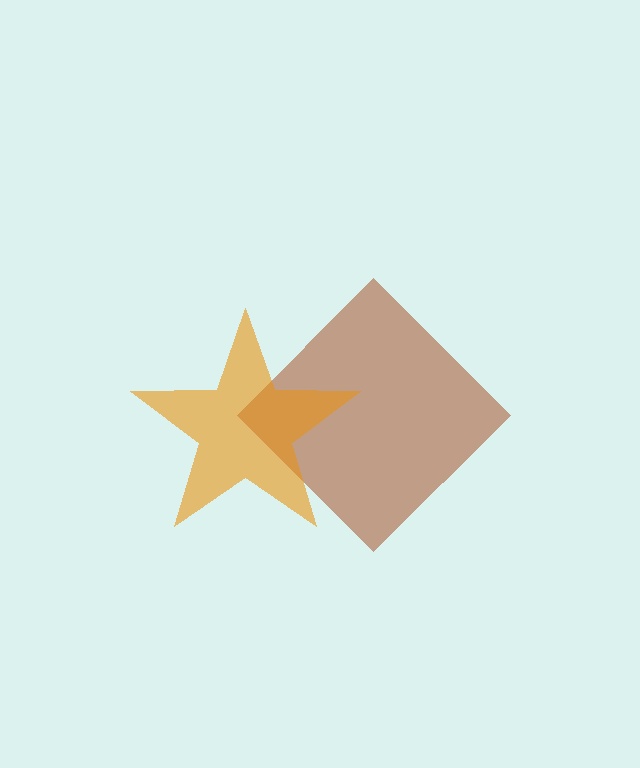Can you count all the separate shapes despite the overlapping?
Yes, there are 2 separate shapes.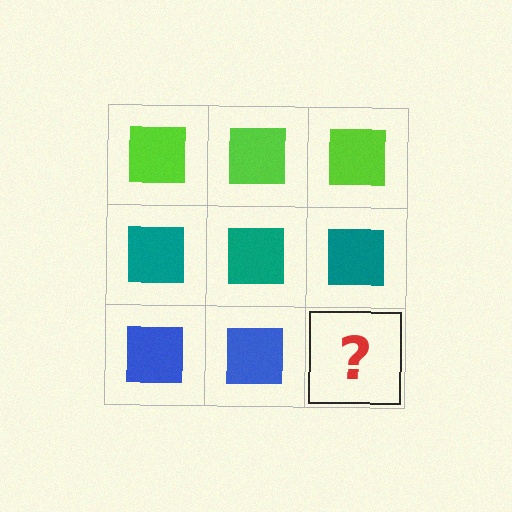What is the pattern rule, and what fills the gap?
The rule is that each row has a consistent color. The gap should be filled with a blue square.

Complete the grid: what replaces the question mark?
The question mark should be replaced with a blue square.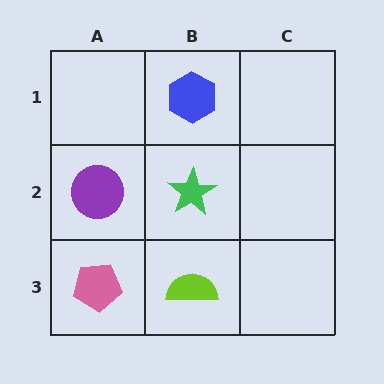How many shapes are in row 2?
2 shapes.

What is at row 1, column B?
A blue hexagon.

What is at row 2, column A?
A purple circle.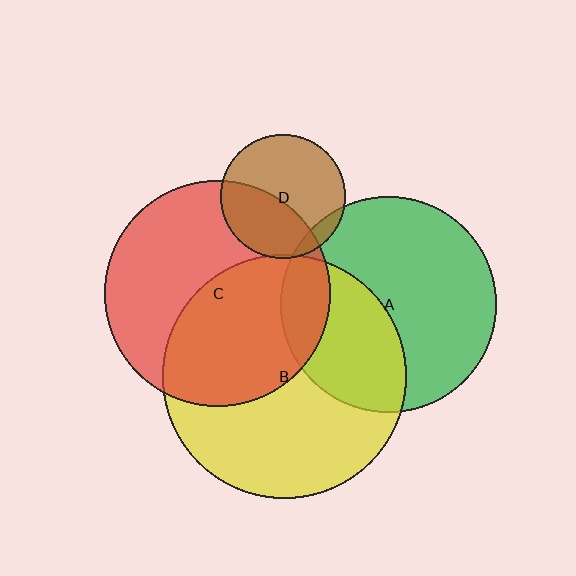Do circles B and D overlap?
Yes.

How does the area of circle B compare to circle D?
Approximately 3.8 times.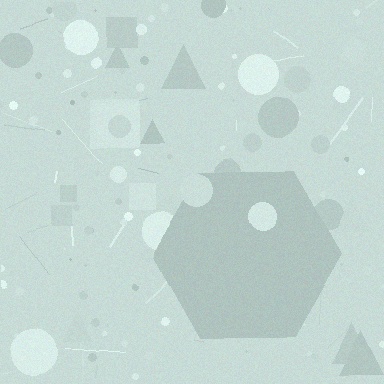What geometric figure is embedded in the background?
A hexagon is embedded in the background.